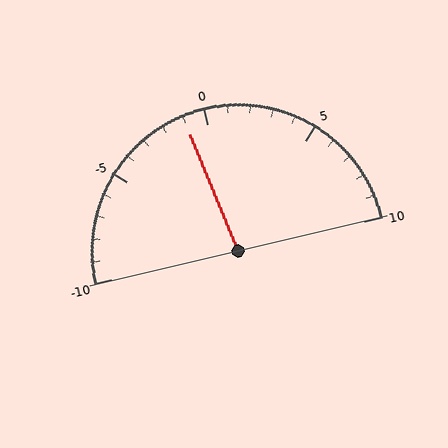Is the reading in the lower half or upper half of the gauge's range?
The reading is in the lower half of the range (-10 to 10).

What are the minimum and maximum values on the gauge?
The gauge ranges from -10 to 10.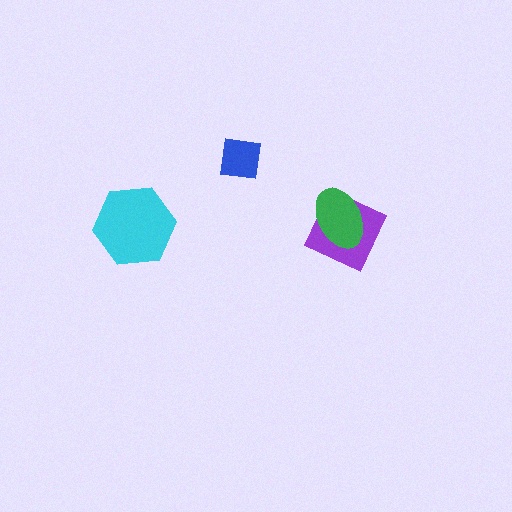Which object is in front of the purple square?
The green ellipse is in front of the purple square.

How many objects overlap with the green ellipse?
1 object overlaps with the green ellipse.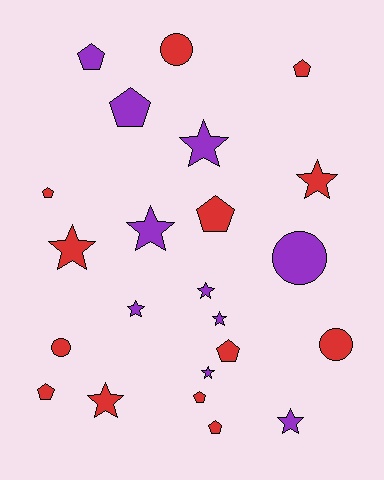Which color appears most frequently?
Red, with 13 objects.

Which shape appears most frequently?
Star, with 10 objects.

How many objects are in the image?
There are 23 objects.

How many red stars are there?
There are 3 red stars.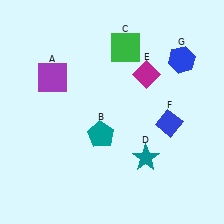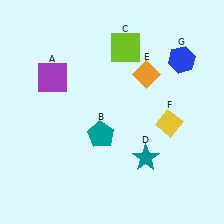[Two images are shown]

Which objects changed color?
C changed from green to lime. E changed from magenta to orange. F changed from blue to yellow.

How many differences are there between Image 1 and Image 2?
There are 3 differences between the two images.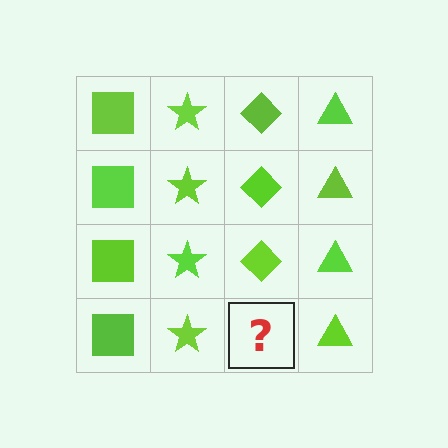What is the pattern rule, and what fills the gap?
The rule is that each column has a consistent shape. The gap should be filled with a lime diamond.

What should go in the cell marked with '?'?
The missing cell should contain a lime diamond.